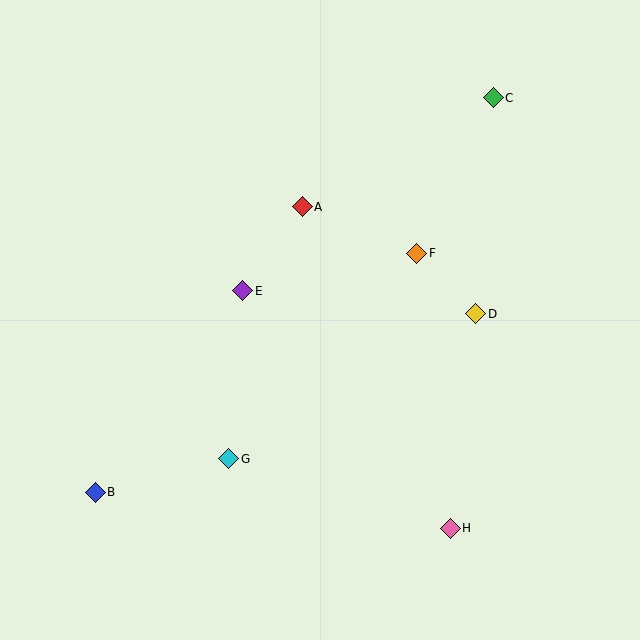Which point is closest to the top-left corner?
Point A is closest to the top-left corner.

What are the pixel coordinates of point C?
Point C is at (493, 98).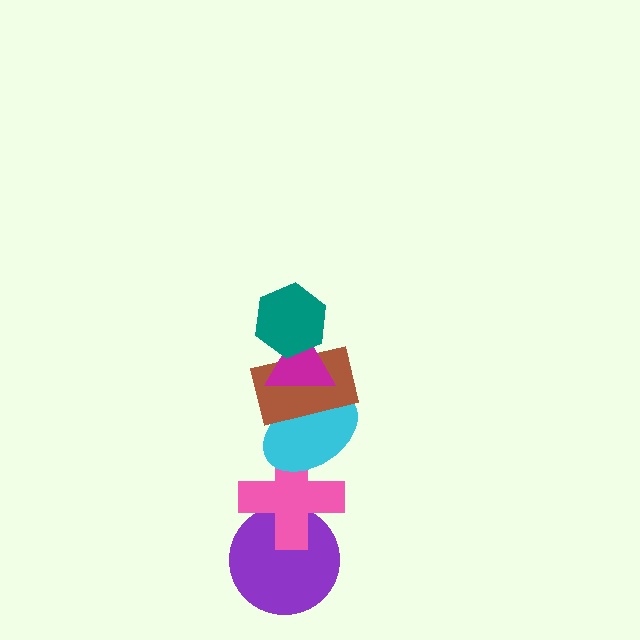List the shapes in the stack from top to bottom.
From top to bottom: the teal hexagon, the magenta triangle, the brown rectangle, the cyan ellipse, the pink cross, the purple circle.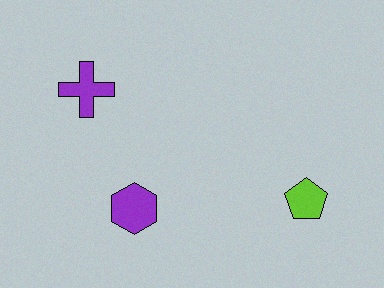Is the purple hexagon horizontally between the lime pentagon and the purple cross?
Yes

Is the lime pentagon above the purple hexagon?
Yes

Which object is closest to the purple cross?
The purple hexagon is closest to the purple cross.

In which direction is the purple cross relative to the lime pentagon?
The purple cross is to the left of the lime pentagon.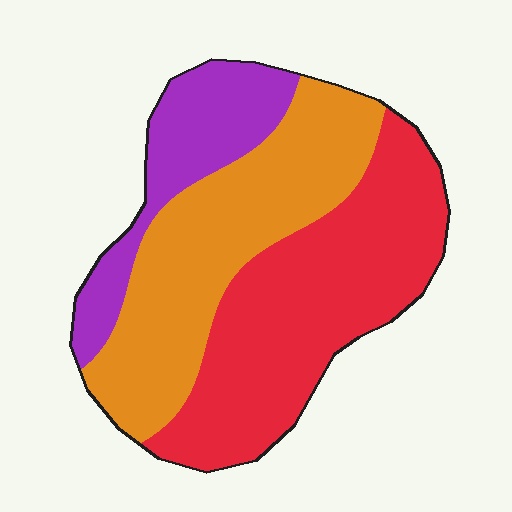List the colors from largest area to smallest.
From largest to smallest: red, orange, purple.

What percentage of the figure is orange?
Orange covers roughly 40% of the figure.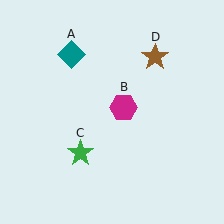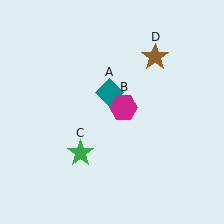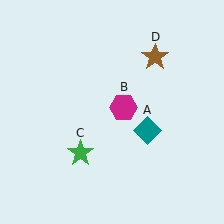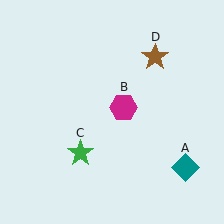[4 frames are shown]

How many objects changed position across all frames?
1 object changed position: teal diamond (object A).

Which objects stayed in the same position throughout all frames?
Magenta hexagon (object B) and green star (object C) and brown star (object D) remained stationary.